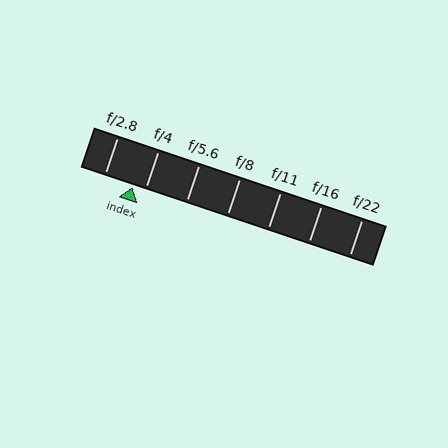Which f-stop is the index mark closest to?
The index mark is closest to f/4.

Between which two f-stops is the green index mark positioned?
The index mark is between f/2.8 and f/4.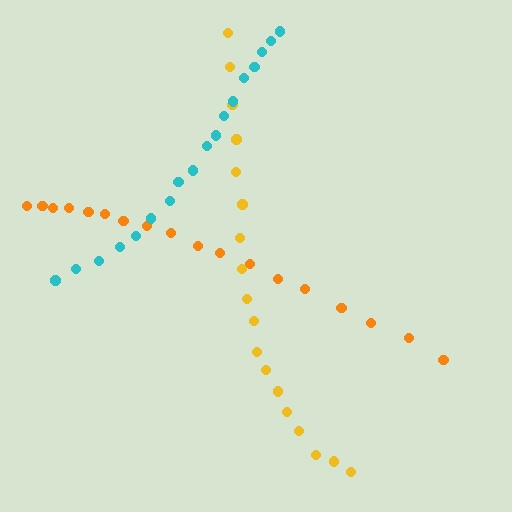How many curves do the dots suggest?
There are 3 distinct paths.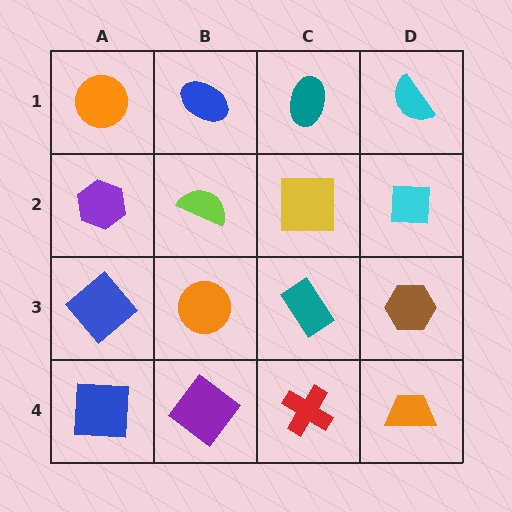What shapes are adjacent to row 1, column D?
A cyan square (row 2, column D), a teal ellipse (row 1, column C).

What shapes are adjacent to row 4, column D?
A brown hexagon (row 3, column D), a red cross (row 4, column C).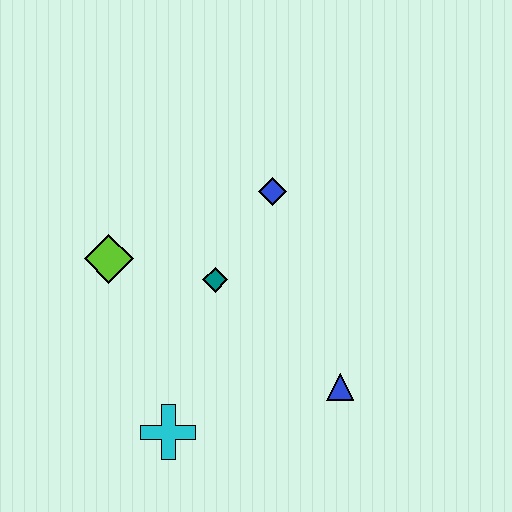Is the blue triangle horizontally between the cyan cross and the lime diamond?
No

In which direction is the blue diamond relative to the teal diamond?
The blue diamond is above the teal diamond.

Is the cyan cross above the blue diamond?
No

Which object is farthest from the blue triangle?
The lime diamond is farthest from the blue triangle.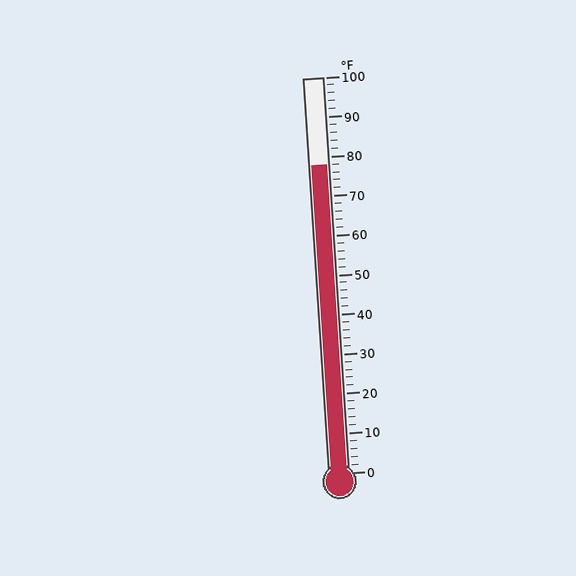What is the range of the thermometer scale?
The thermometer scale ranges from 0°F to 100°F.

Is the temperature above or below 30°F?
The temperature is above 30°F.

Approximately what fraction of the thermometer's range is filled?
The thermometer is filled to approximately 80% of its range.